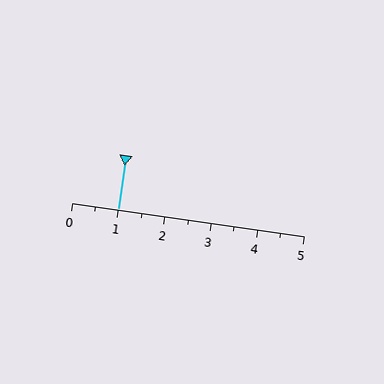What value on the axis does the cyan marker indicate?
The marker indicates approximately 1.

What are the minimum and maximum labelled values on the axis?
The axis runs from 0 to 5.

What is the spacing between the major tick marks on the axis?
The major ticks are spaced 1 apart.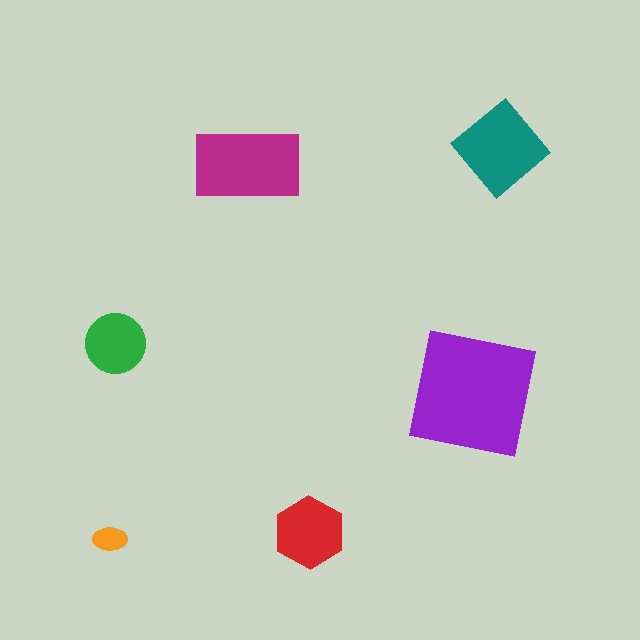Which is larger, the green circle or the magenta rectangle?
The magenta rectangle.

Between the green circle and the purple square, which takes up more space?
The purple square.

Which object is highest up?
The teal diamond is topmost.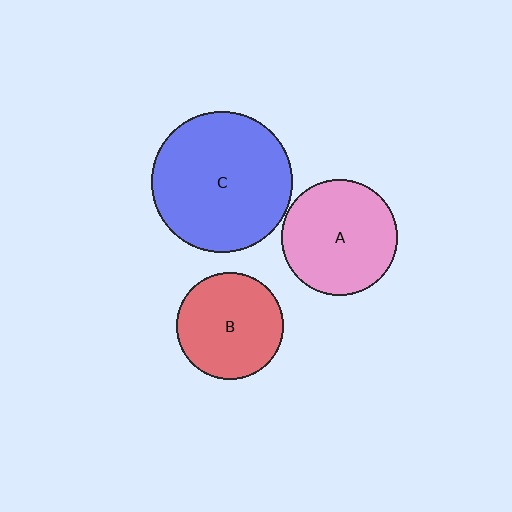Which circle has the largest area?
Circle C (blue).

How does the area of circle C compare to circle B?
Approximately 1.7 times.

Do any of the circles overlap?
No, none of the circles overlap.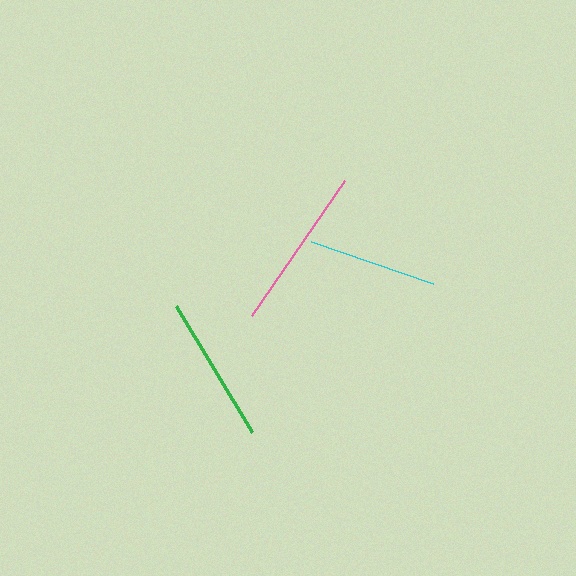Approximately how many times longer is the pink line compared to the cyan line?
The pink line is approximately 1.3 times the length of the cyan line.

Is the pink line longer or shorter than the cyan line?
The pink line is longer than the cyan line.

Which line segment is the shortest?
The cyan line is the shortest at approximately 128 pixels.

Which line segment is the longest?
The pink line is the longest at approximately 163 pixels.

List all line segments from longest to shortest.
From longest to shortest: pink, green, cyan.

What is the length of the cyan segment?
The cyan segment is approximately 128 pixels long.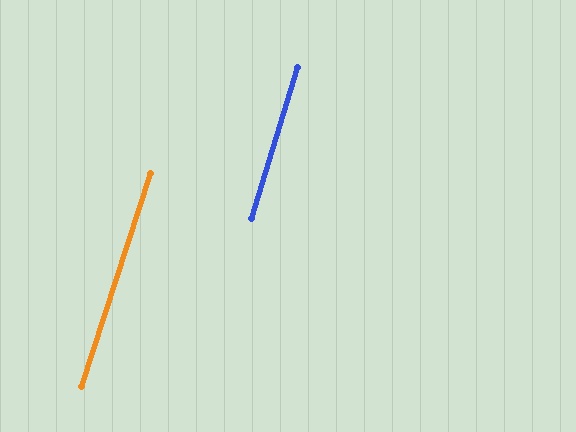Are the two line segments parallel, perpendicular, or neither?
Parallel — their directions differ by only 0.8°.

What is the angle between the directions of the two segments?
Approximately 1 degree.